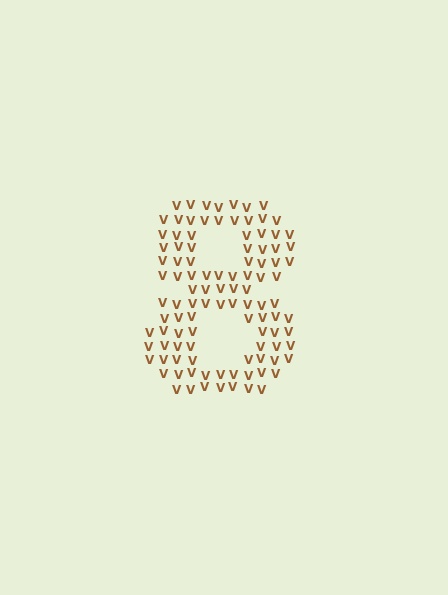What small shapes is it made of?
It is made of small letter V's.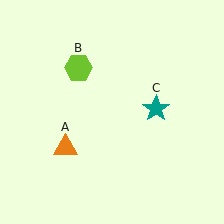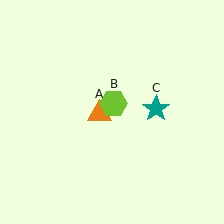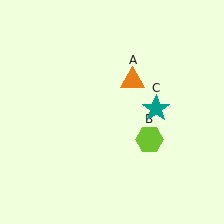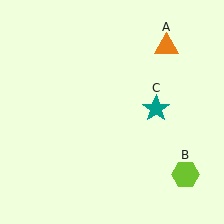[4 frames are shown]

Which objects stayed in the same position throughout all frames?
Teal star (object C) remained stationary.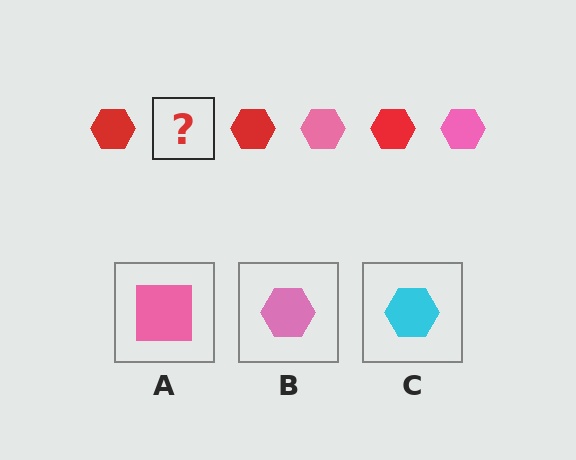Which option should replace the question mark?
Option B.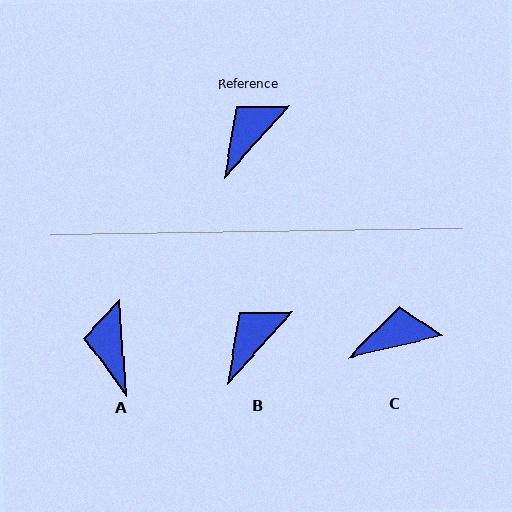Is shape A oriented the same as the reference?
No, it is off by about 46 degrees.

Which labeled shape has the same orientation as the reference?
B.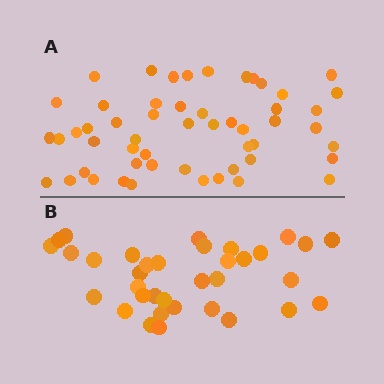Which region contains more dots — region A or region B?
Region A (the top region) has more dots.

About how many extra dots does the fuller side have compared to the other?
Region A has approximately 20 more dots than region B.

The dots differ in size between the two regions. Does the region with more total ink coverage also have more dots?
No. Region B has more total ink coverage because its dots are larger, but region A actually contains more individual dots. Total area can be misleading — the number of items is what matters here.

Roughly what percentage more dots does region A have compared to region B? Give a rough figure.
About 50% more.